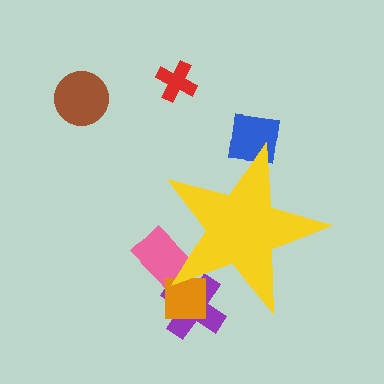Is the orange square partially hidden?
Yes, the orange square is partially hidden behind the yellow star.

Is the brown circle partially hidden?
No, the brown circle is fully visible.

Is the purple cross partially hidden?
Yes, the purple cross is partially hidden behind the yellow star.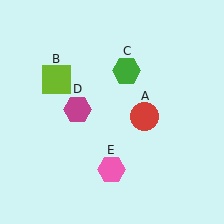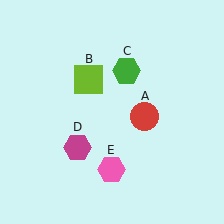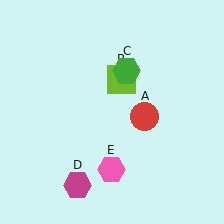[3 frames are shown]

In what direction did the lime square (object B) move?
The lime square (object B) moved right.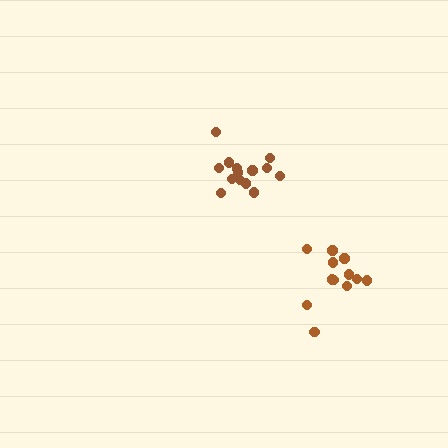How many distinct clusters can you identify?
There are 2 distinct clusters.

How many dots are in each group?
Group 1: 14 dots, Group 2: 12 dots (26 total).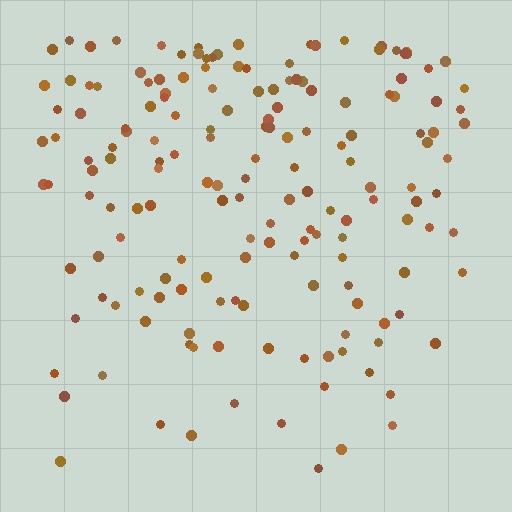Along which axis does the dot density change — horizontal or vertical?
Vertical.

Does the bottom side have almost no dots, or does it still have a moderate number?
Still a moderate number, just noticeably fewer than the top.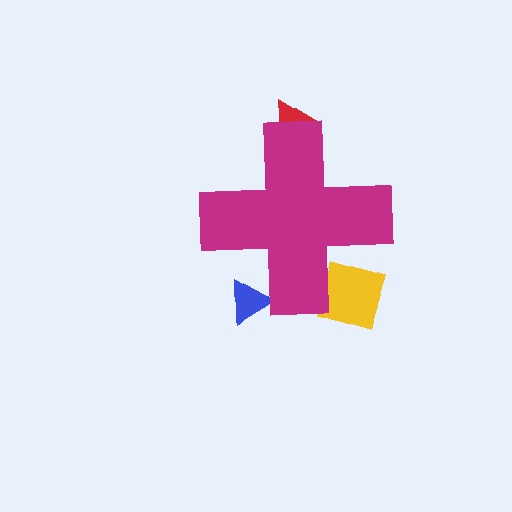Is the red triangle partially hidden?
Yes, the red triangle is partially hidden behind the magenta cross.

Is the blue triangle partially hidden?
Yes, the blue triangle is partially hidden behind the magenta cross.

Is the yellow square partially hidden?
Yes, the yellow square is partially hidden behind the magenta cross.